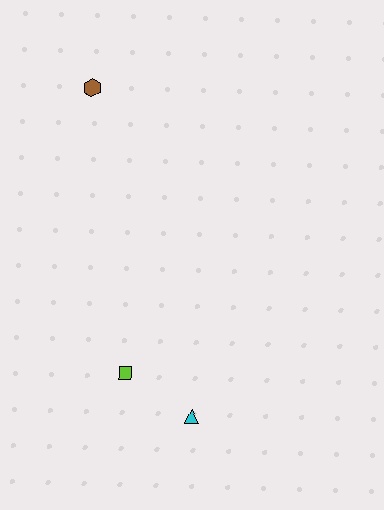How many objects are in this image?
There are 3 objects.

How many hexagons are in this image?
There is 1 hexagon.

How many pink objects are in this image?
There are no pink objects.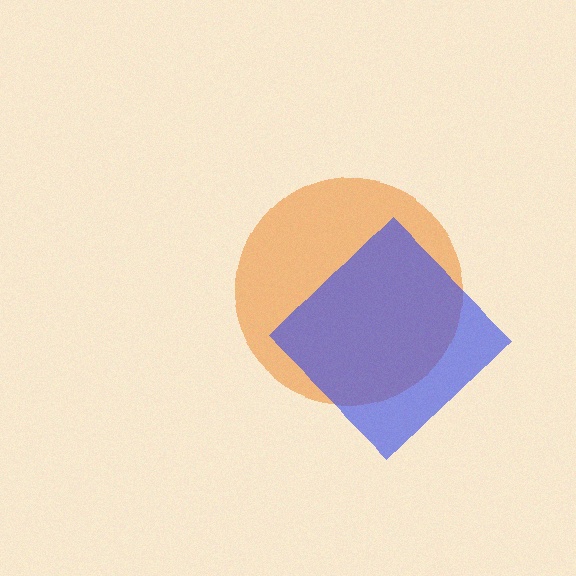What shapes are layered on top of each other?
The layered shapes are: an orange circle, a blue diamond.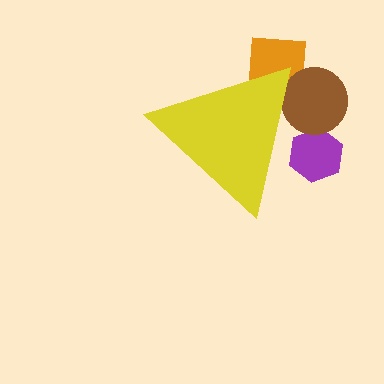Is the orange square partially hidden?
Yes, the orange square is partially hidden behind the yellow triangle.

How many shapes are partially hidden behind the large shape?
3 shapes are partially hidden.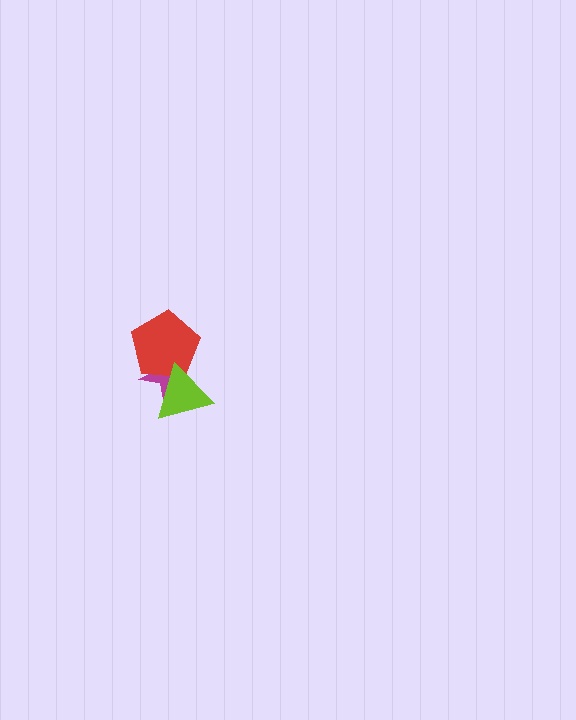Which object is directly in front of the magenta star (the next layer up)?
The red pentagon is directly in front of the magenta star.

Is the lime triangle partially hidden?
No, no other shape covers it.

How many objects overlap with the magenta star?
2 objects overlap with the magenta star.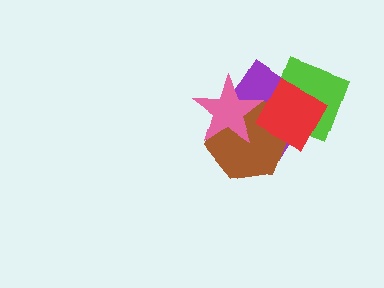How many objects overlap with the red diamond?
4 objects overlap with the red diamond.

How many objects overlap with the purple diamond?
4 objects overlap with the purple diamond.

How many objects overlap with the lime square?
2 objects overlap with the lime square.